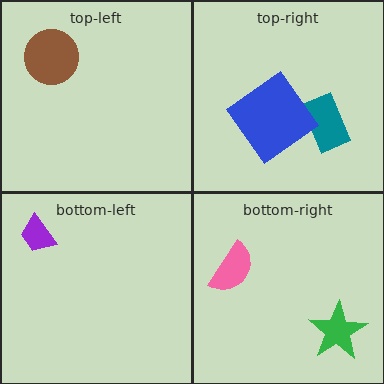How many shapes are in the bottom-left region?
1.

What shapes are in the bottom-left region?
The purple trapezoid.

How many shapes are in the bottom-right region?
2.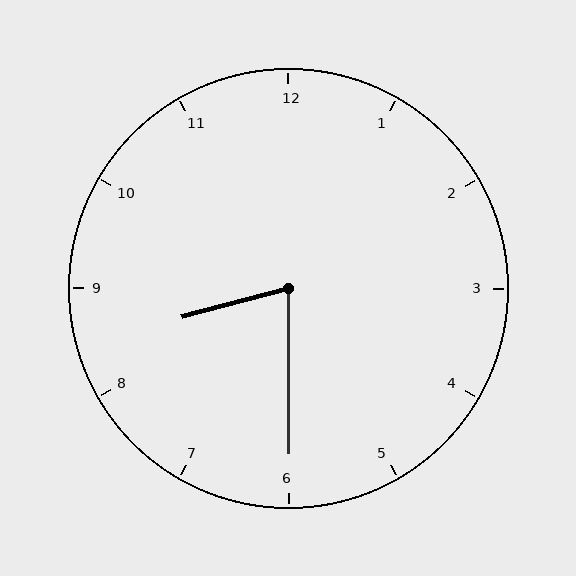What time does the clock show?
8:30.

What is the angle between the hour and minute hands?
Approximately 75 degrees.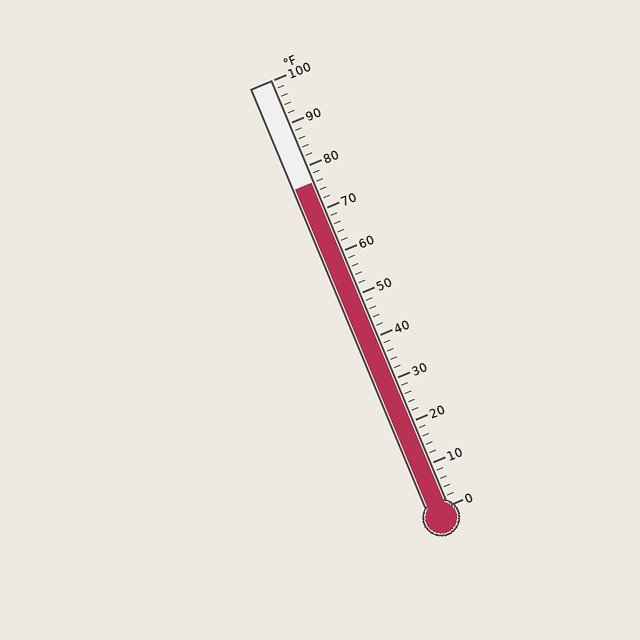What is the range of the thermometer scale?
The thermometer scale ranges from 0°F to 100°F.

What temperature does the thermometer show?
The thermometer shows approximately 76°F.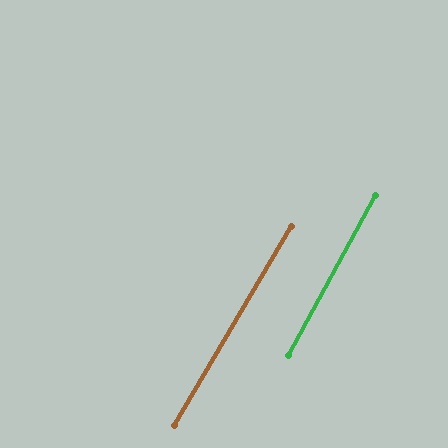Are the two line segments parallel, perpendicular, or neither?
Parallel — their directions differ by only 1.9°.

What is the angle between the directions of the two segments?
Approximately 2 degrees.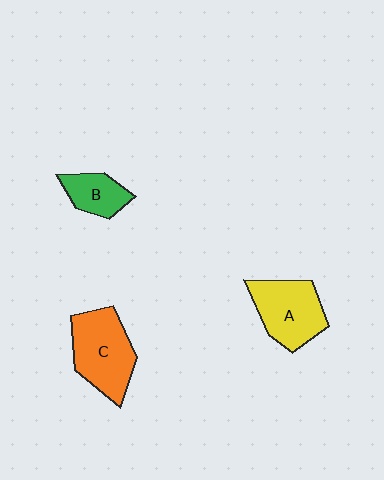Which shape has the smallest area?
Shape B (green).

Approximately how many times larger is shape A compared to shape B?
Approximately 1.7 times.